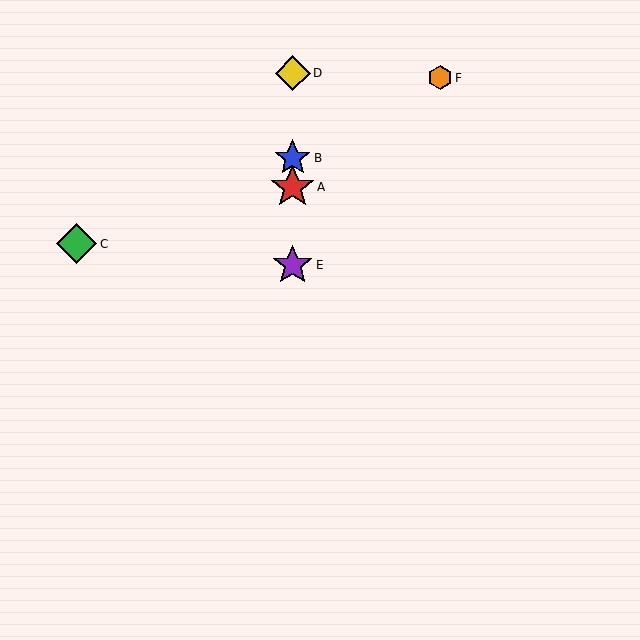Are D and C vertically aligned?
No, D is at x≈293 and C is at x≈77.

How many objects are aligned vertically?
4 objects (A, B, D, E) are aligned vertically.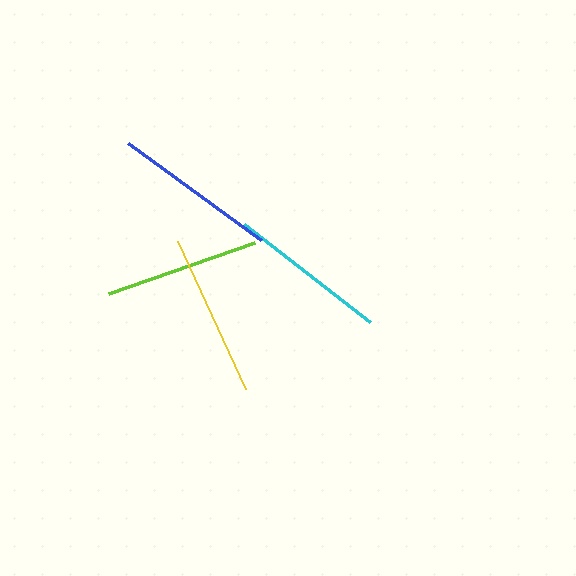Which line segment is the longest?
The blue line is the longest at approximately 165 pixels.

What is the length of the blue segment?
The blue segment is approximately 165 pixels long.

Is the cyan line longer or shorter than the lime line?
The cyan line is longer than the lime line.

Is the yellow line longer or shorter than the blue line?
The blue line is longer than the yellow line.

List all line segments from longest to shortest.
From longest to shortest: blue, yellow, cyan, lime.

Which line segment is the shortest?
The lime line is the shortest at approximately 155 pixels.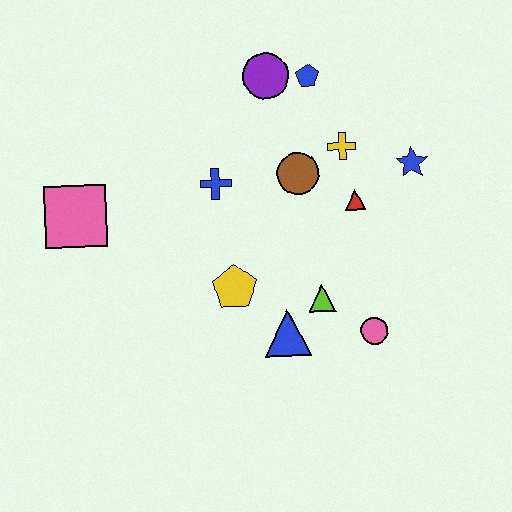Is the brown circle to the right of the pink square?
Yes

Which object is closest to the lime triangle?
The blue triangle is closest to the lime triangle.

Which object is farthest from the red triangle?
The pink square is farthest from the red triangle.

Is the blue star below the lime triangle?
No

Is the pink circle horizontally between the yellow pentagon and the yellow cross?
No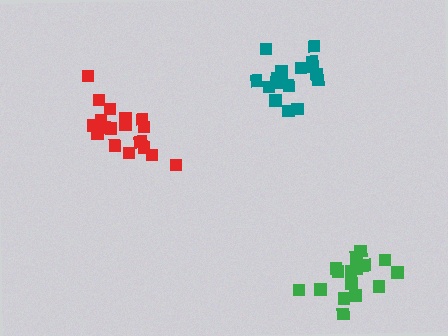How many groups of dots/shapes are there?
There are 3 groups.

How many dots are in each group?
Group 1: 19 dots, Group 2: 17 dots, Group 3: 16 dots (52 total).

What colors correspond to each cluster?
The clusters are colored: red, teal, green.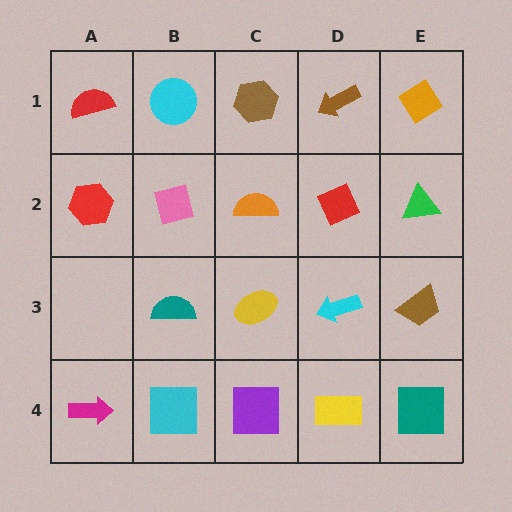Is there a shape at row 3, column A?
No, that cell is empty.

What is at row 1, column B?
A cyan circle.